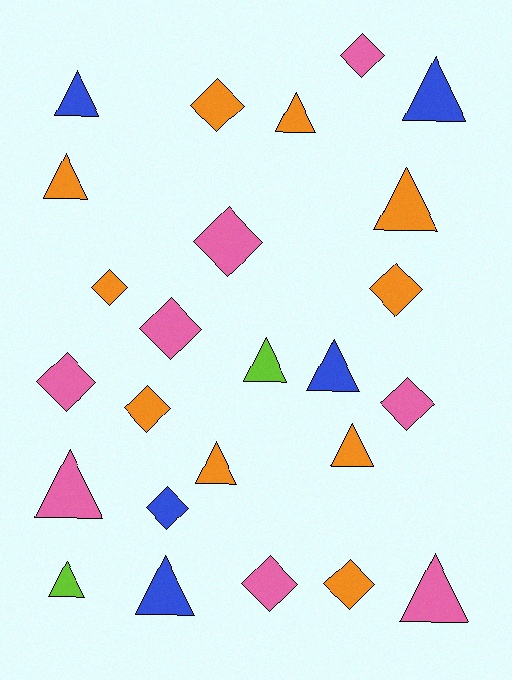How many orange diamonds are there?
There are 5 orange diamonds.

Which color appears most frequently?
Orange, with 10 objects.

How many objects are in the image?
There are 25 objects.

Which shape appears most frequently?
Triangle, with 13 objects.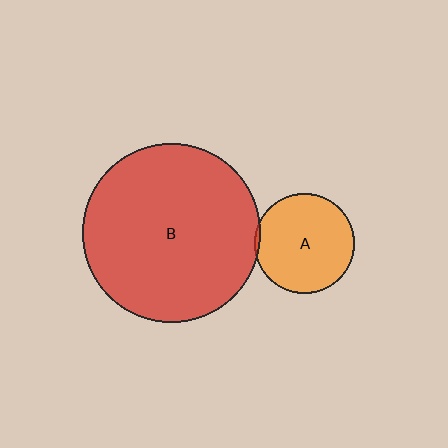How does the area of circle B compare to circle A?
Approximately 3.2 times.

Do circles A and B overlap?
Yes.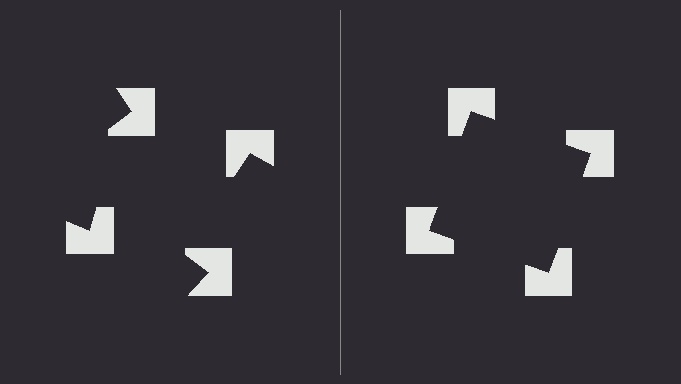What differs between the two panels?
The notched squares are positioned identically on both sides; only the wedge orientations differ. On the right they align to a square; on the left they are misaligned.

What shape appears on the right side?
An illusory square.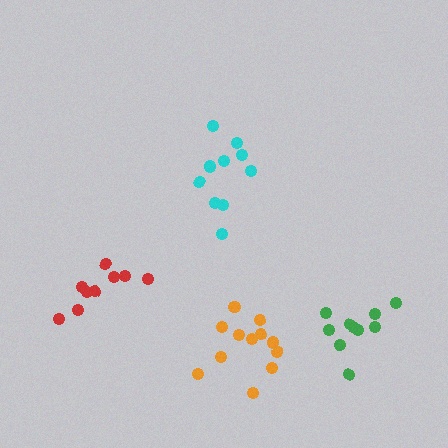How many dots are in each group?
Group 1: 9 dots, Group 2: 10 dots, Group 3: 10 dots, Group 4: 12 dots (41 total).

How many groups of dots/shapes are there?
There are 4 groups.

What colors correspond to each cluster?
The clusters are colored: red, cyan, green, orange.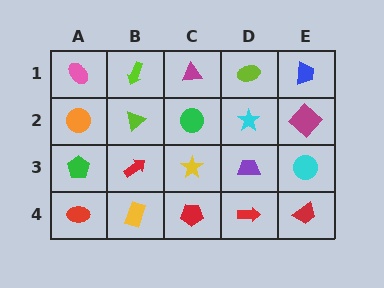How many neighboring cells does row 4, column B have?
3.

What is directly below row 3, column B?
A yellow rectangle.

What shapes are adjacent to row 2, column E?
A blue trapezoid (row 1, column E), a cyan circle (row 3, column E), a cyan star (row 2, column D).